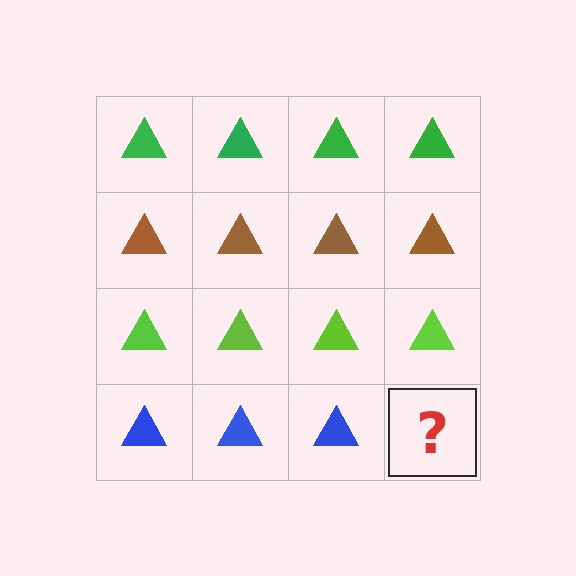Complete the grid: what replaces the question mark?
The question mark should be replaced with a blue triangle.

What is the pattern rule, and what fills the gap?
The rule is that each row has a consistent color. The gap should be filled with a blue triangle.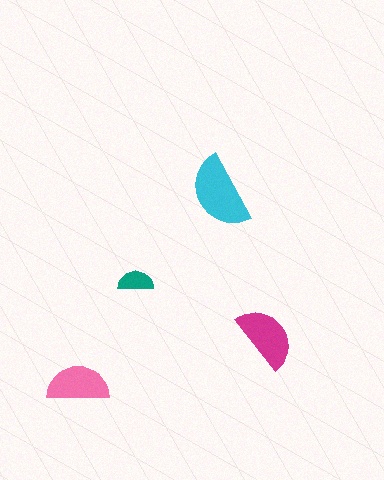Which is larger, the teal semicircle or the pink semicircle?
The pink one.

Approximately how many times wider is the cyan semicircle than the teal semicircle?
About 2 times wider.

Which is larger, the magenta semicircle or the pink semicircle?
The magenta one.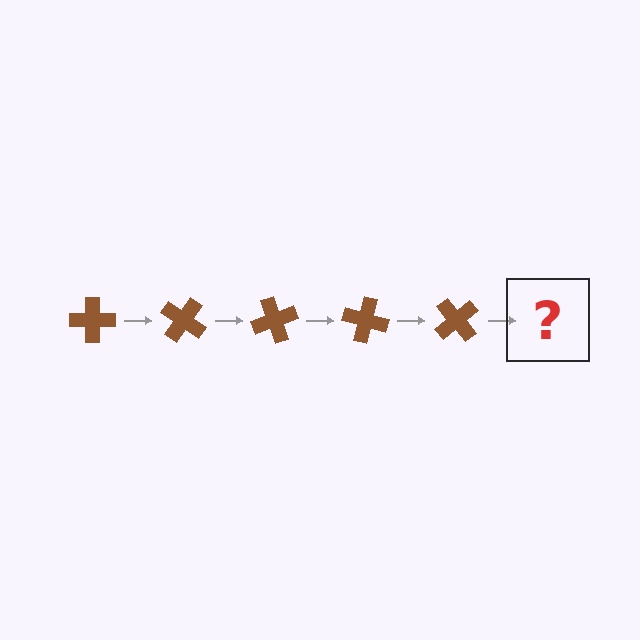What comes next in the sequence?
The next element should be a brown cross rotated 175 degrees.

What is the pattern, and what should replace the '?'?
The pattern is that the cross rotates 35 degrees each step. The '?' should be a brown cross rotated 175 degrees.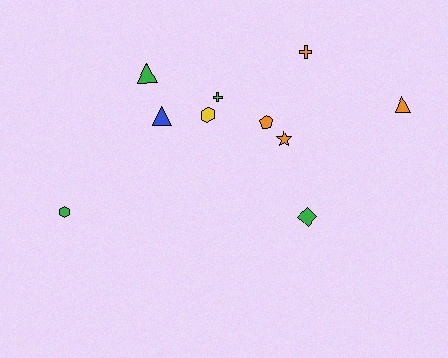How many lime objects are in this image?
There is 1 lime object.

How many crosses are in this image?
There are 2 crosses.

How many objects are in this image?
There are 10 objects.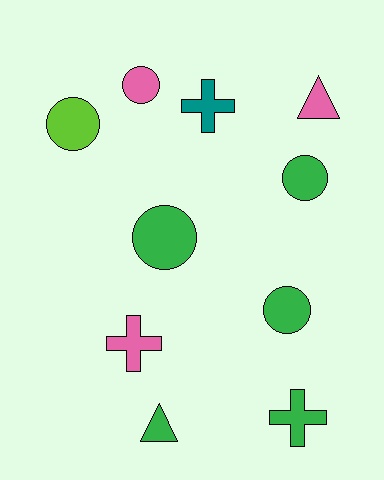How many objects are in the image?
There are 10 objects.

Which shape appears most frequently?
Circle, with 5 objects.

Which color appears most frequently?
Green, with 5 objects.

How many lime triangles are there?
There are no lime triangles.